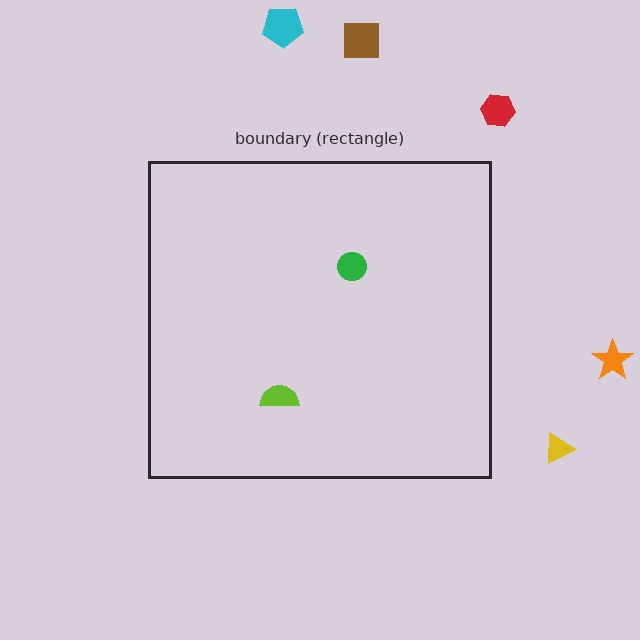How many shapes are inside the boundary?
2 inside, 5 outside.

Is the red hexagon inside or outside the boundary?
Outside.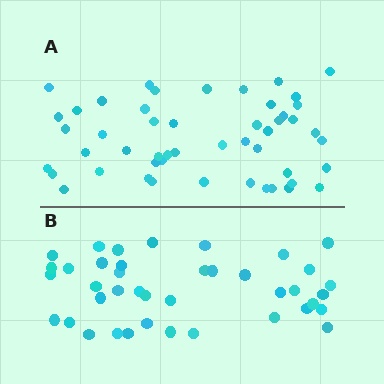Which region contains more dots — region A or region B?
Region A (the top region) has more dots.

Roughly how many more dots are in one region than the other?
Region A has roughly 10 or so more dots than region B.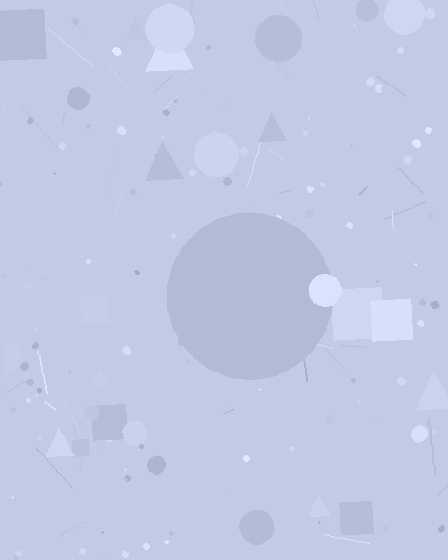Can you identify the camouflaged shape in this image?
The camouflaged shape is a circle.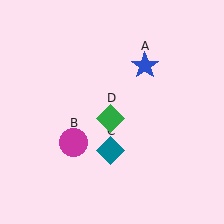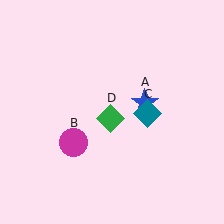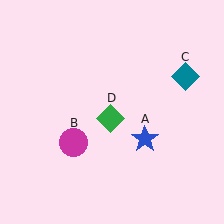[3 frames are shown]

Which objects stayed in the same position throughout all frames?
Magenta circle (object B) and green diamond (object D) remained stationary.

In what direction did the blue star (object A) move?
The blue star (object A) moved down.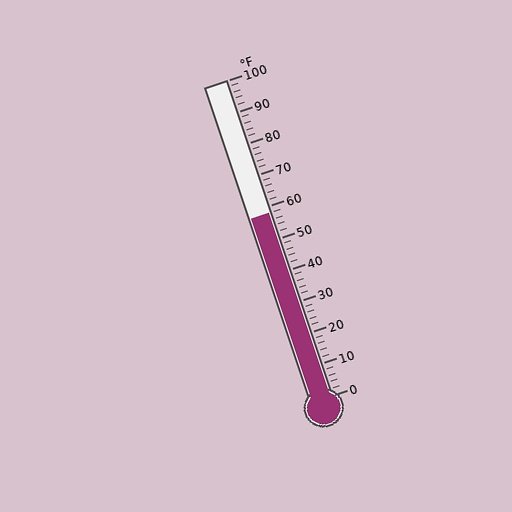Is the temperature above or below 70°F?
The temperature is below 70°F.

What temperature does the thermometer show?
The thermometer shows approximately 58°F.